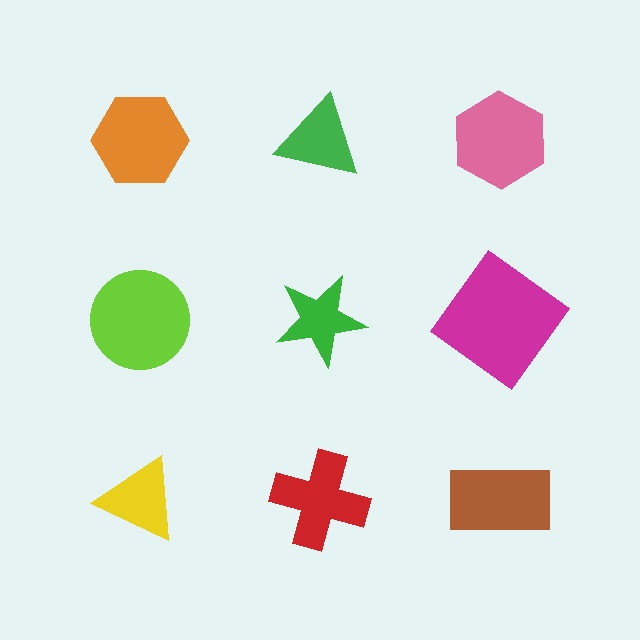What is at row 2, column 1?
A lime circle.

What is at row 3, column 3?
A brown rectangle.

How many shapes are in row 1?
3 shapes.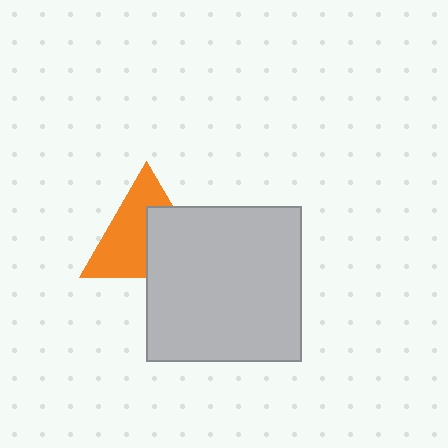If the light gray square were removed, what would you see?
You would see the complete orange triangle.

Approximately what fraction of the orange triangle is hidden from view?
Roughly 44% of the orange triangle is hidden behind the light gray square.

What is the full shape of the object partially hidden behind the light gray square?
The partially hidden object is an orange triangle.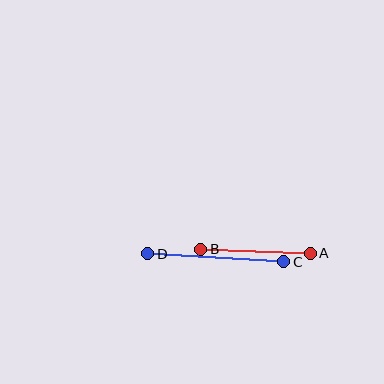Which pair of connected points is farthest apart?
Points C and D are farthest apart.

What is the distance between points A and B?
The distance is approximately 109 pixels.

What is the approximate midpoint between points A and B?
The midpoint is at approximately (256, 251) pixels.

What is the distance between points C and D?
The distance is approximately 136 pixels.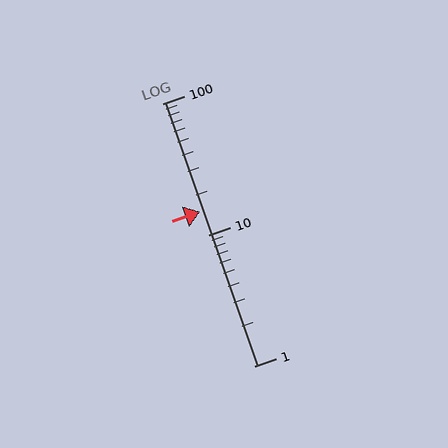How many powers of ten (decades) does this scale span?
The scale spans 2 decades, from 1 to 100.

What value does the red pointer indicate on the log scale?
The pointer indicates approximately 15.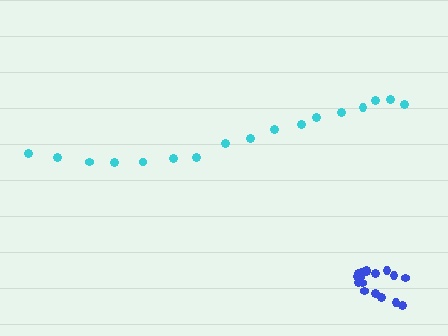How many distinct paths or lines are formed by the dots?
There are 2 distinct paths.